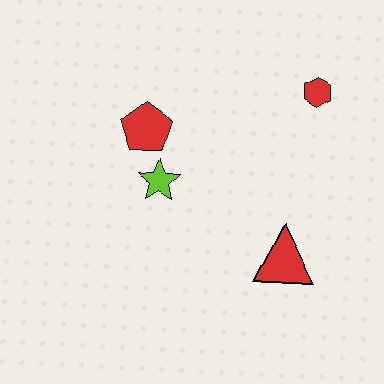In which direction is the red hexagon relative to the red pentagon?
The red hexagon is to the right of the red pentagon.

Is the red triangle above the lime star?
No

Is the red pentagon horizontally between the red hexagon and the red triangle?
No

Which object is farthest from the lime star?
The red hexagon is farthest from the lime star.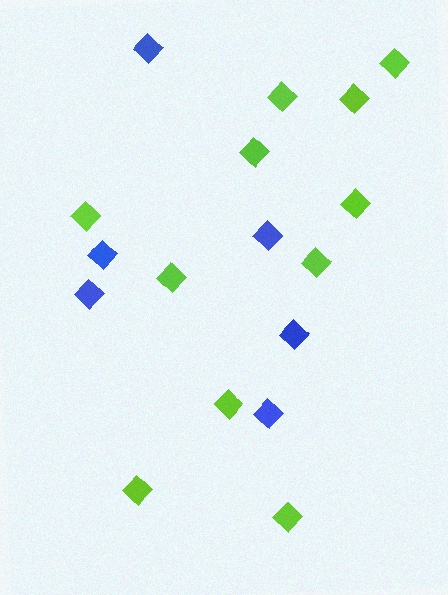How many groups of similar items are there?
There are 2 groups: one group of lime diamonds (11) and one group of blue diamonds (6).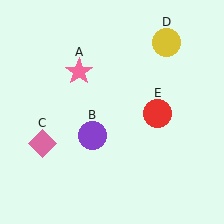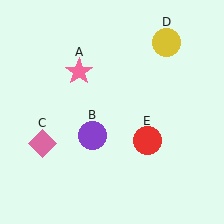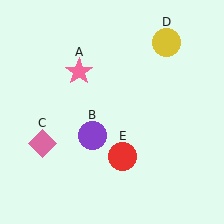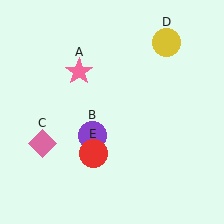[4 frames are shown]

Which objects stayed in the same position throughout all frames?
Pink star (object A) and purple circle (object B) and pink diamond (object C) and yellow circle (object D) remained stationary.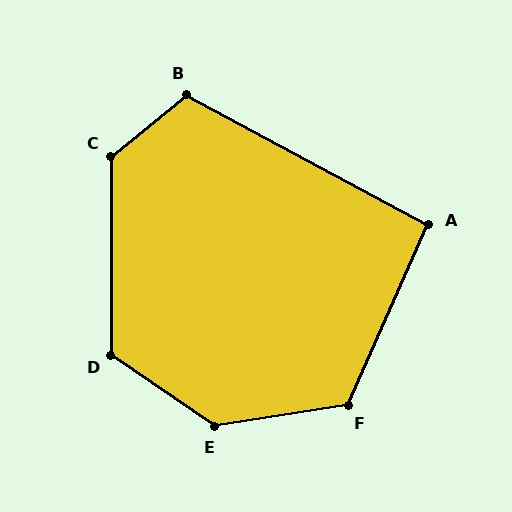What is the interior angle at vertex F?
Approximately 123 degrees (obtuse).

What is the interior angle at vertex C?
Approximately 129 degrees (obtuse).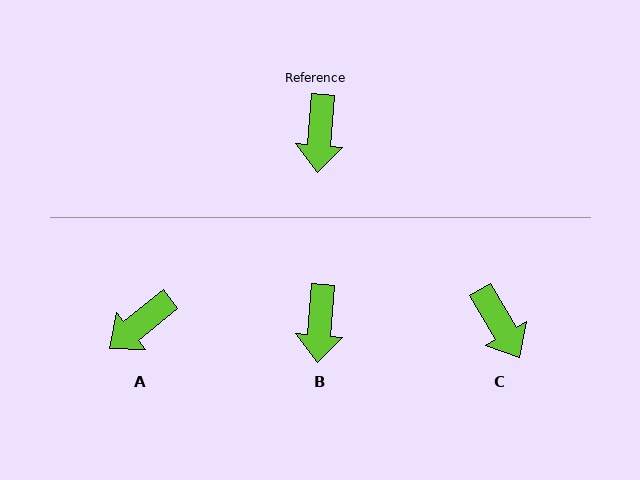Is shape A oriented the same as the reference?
No, it is off by about 47 degrees.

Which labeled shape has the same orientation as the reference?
B.